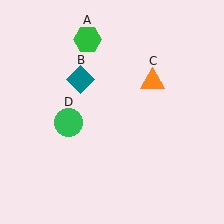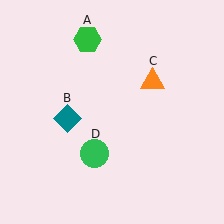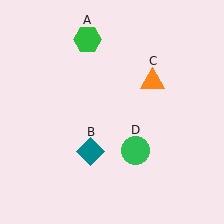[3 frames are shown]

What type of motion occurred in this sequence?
The teal diamond (object B), green circle (object D) rotated counterclockwise around the center of the scene.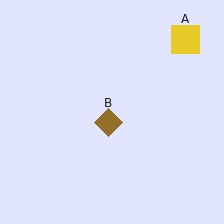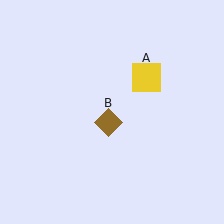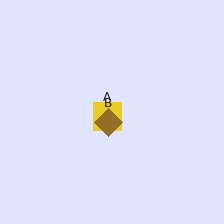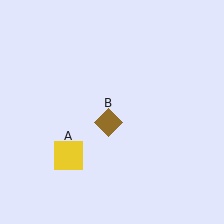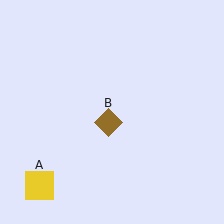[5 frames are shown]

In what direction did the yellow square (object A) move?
The yellow square (object A) moved down and to the left.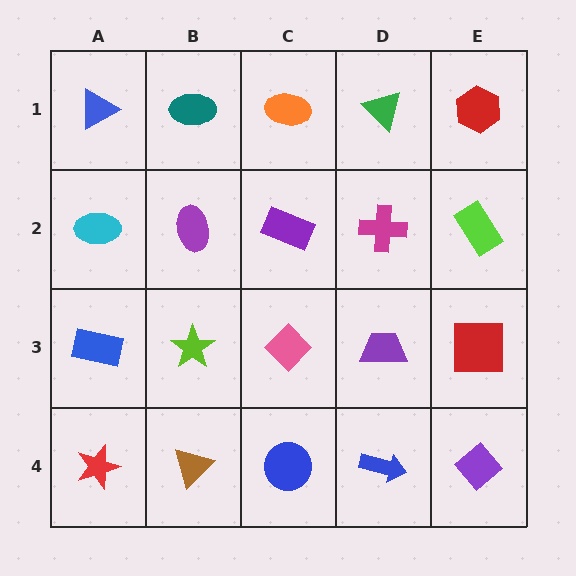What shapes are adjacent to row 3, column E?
A lime rectangle (row 2, column E), a purple diamond (row 4, column E), a purple trapezoid (row 3, column D).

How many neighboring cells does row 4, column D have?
3.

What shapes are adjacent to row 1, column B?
A purple ellipse (row 2, column B), a blue triangle (row 1, column A), an orange ellipse (row 1, column C).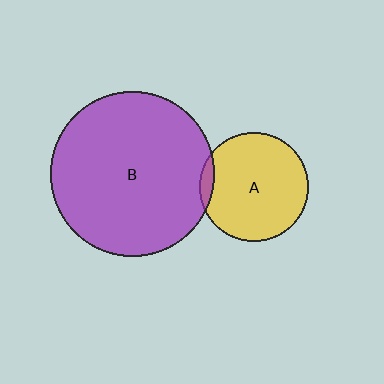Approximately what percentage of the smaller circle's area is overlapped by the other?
Approximately 5%.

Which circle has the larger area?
Circle B (purple).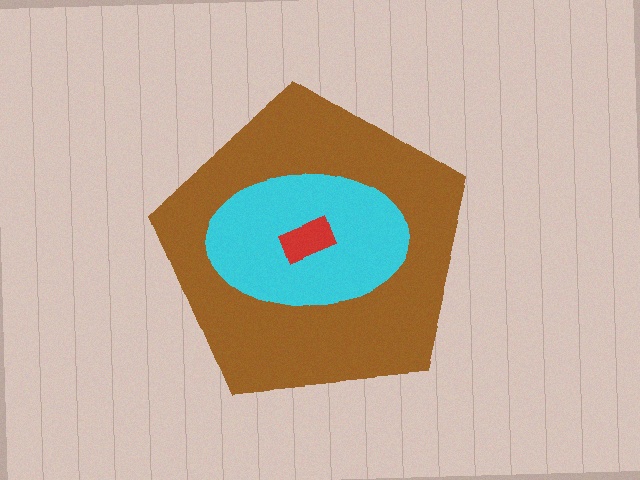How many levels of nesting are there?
3.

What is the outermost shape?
The brown pentagon.